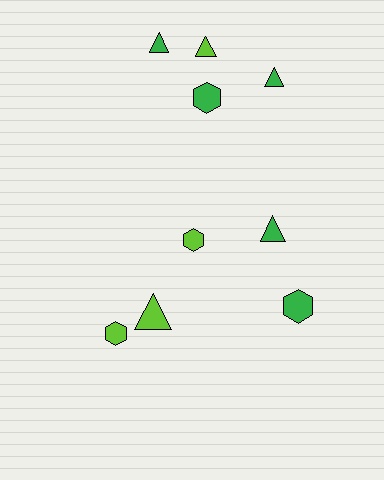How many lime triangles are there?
There are 2 lime triangles.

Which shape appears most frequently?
Triangle, with 5 objects.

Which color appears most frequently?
Green, with 5 objects.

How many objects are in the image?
There are 9 objects.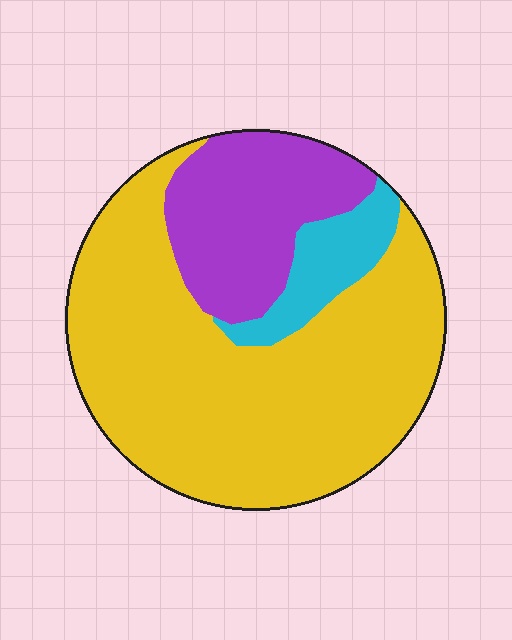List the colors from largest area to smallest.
From largest to smallest: yellow, purple, cyan.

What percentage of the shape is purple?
Purple covers 23% of the shape.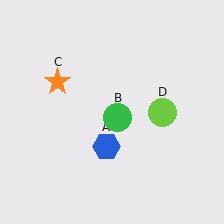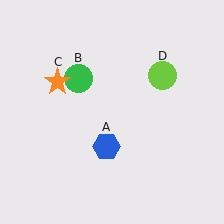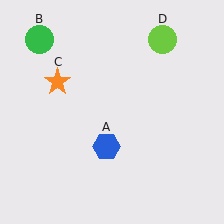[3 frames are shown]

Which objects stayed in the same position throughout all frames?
Blue hexagon (object A) and orange star (object C) remained stationary.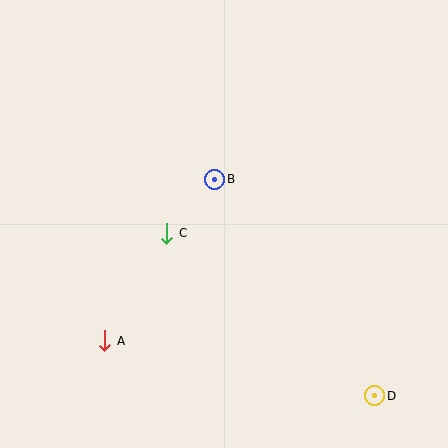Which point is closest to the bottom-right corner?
Point D is closest to the bottom-right corner.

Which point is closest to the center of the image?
Point B at (215, 179) is closest to the center.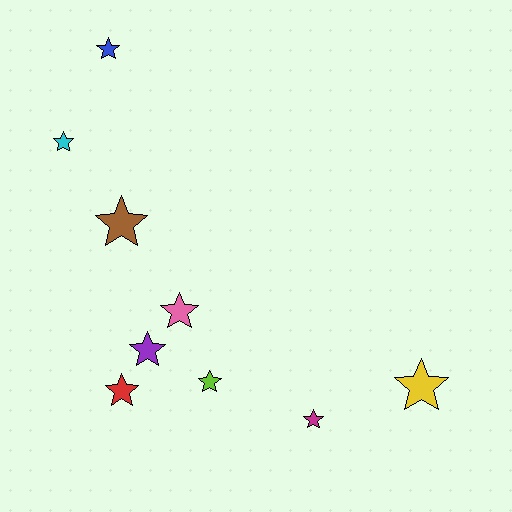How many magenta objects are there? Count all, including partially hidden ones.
There is 1 magenta object.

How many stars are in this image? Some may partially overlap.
There are 9 stars.